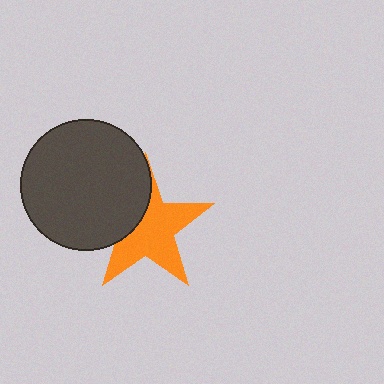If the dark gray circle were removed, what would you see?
You would see the complete orange star.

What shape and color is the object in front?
The object in front is a dark gray circle.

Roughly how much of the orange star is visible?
Most of it is visible (roughly 66%).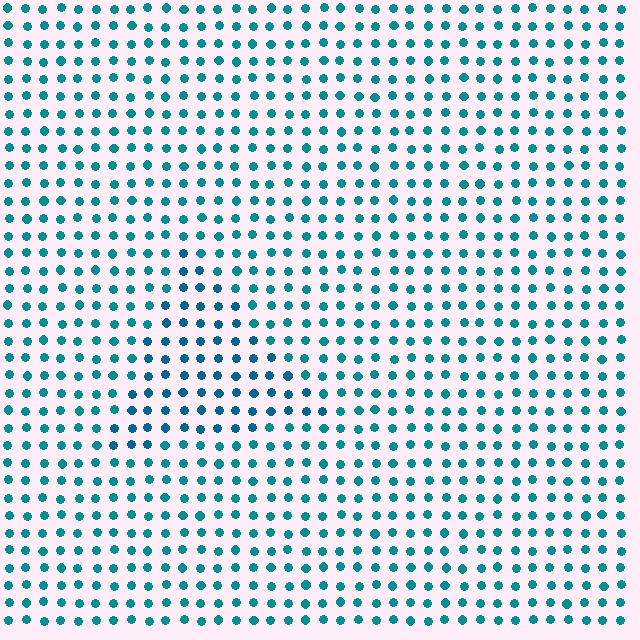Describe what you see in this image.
The image is filled with small teal elements in a uniform arrangement. A triangle-shaped region is visible where the elements are tinted to a slightly different hue, forming a subtle color boundary.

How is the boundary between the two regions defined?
The boundary is defined purely by a slight shift in hue (about 17 degrees). Spacing, size, and orientation are identical on both sides.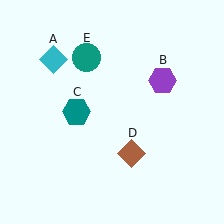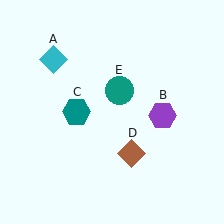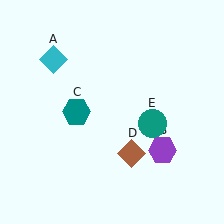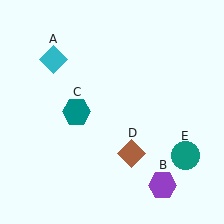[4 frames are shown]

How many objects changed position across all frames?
2 objects changed position: purple hexagon (object B), teal circle (object E).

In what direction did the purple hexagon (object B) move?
The purple hexagon (object B) moved down.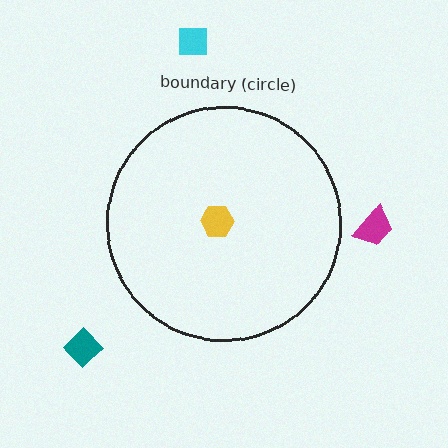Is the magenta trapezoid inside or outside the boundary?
Outside.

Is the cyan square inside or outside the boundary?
Outside.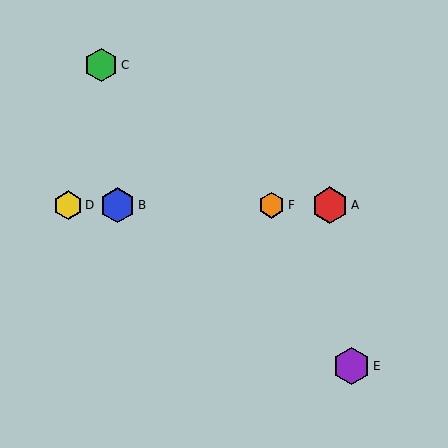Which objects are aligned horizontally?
Objects A, B, D, F are aligned horizontally.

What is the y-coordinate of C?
Object C is at y≈65.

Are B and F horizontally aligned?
Yes, both are at y≈205.